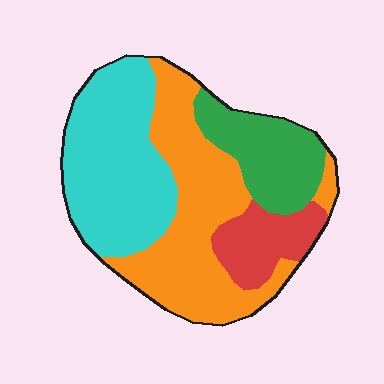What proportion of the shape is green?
Green takes up about one sixth (1/6) of the shape.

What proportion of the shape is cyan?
Cyan takes up between a quarter and a half of the shape.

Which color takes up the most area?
Orange, at roughly 35%.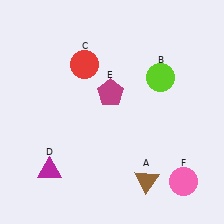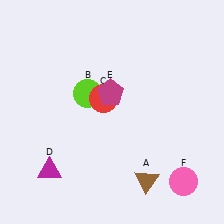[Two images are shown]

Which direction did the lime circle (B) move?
The lime circle (B) moved left.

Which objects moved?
The objects that moved are: the lime circle (B), the red circle (C).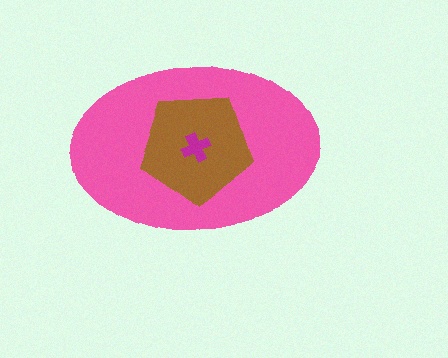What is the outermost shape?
The pink ellipse.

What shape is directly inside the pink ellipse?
The brown pentagon.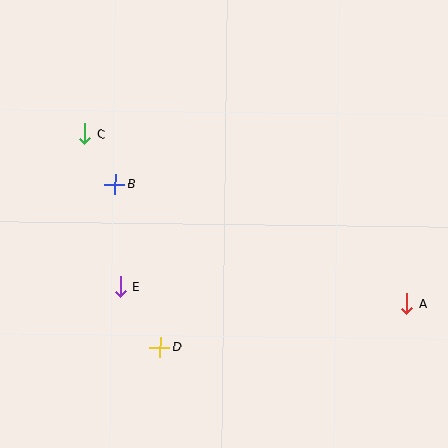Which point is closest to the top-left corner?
Point C is closest to the top-left corner.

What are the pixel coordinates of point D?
Point D is at (160, 347).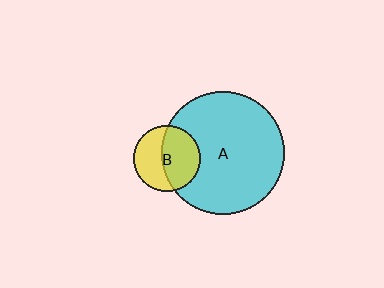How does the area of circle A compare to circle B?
Approximately 3.4 times.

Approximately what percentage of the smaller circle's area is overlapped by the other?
Approximately 55%.